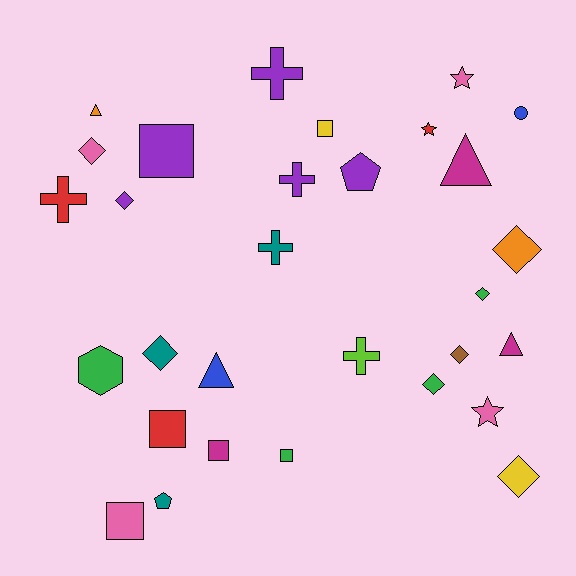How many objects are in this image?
There are 30 objects.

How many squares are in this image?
There are 6 squares.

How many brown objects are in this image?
There is 1 brown object.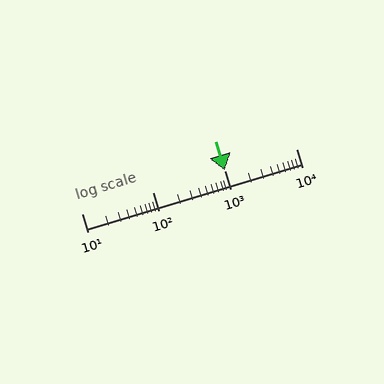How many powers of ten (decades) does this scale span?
The scale spans 3 decades, from 10 to 10000.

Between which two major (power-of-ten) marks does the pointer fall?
The pointer is between 1000 and 10000.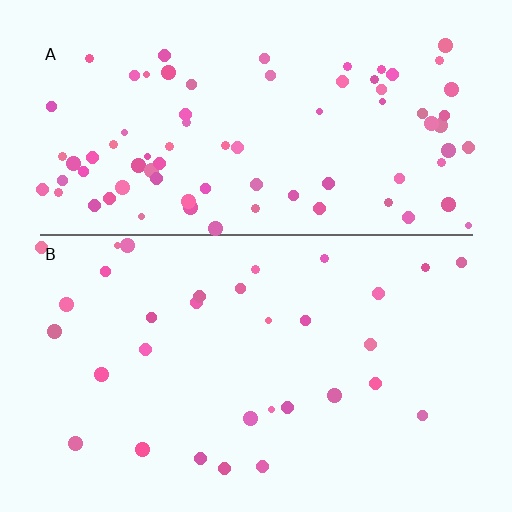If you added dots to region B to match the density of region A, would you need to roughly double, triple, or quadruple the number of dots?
Approximately triple.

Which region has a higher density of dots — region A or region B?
A (the top).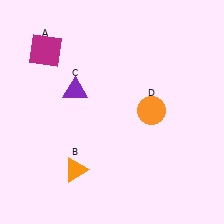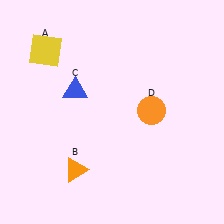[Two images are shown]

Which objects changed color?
A changed from magenta to yellow. C changed from purple to blue.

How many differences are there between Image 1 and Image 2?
There are 2 differences between the two images.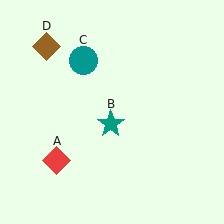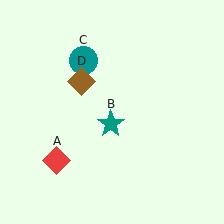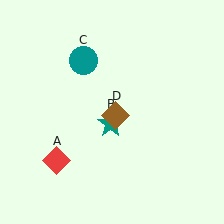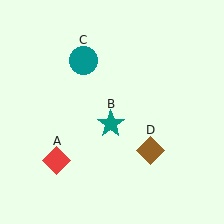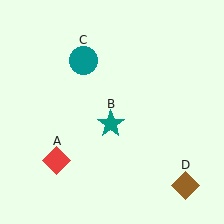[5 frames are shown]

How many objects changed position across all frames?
1 object changed position: brown diamond (object D).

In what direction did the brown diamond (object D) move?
The brown diamond (object D) moved down and to the right.